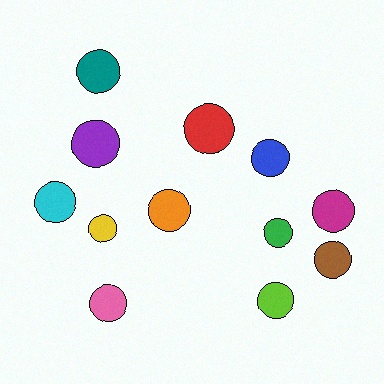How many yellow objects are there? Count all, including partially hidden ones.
There is 1 yellow object.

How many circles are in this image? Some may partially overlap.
There are 12 circles.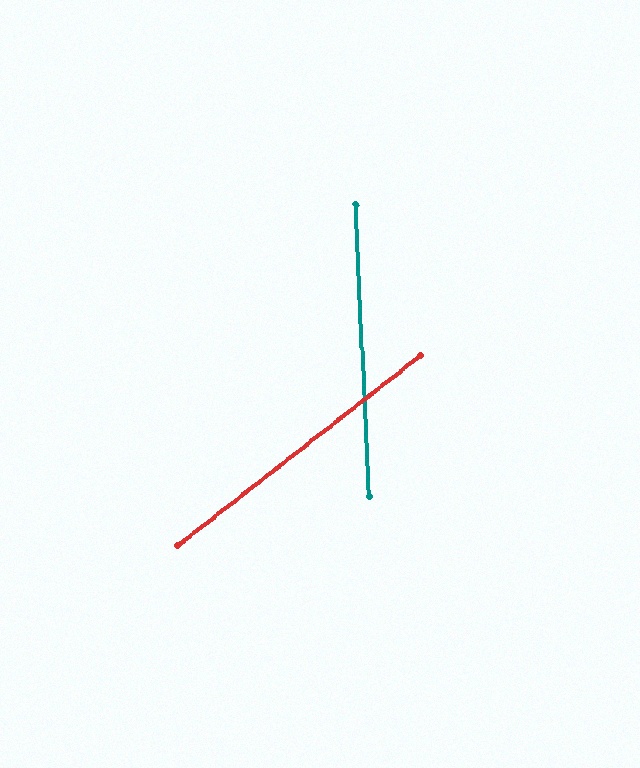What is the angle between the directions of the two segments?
Approximately 55 degrees.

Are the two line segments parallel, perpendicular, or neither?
Neither parallel nor perpendicular — they differ by about 55°.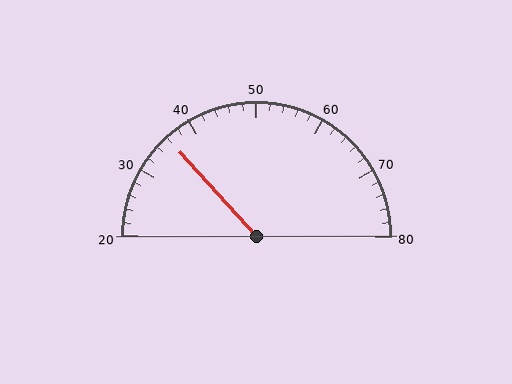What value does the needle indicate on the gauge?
The needle indicates approximately 36.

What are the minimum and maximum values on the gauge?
The gauge ranges from 20 to 80.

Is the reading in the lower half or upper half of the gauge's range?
The reading is in the lower half of the range (20 to 80).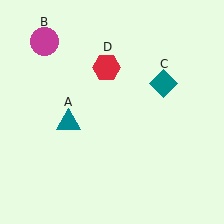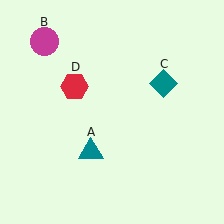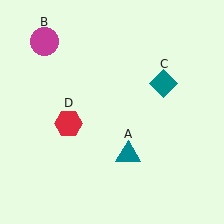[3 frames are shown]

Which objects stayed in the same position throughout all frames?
Magenta circle (object B) and teal diamond (object C) remained stationary.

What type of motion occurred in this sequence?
The teal triangle (object A), red hexagon (object D) rotated counterclockwise around the center of the scene.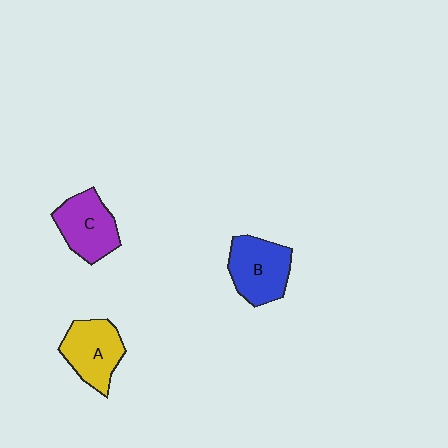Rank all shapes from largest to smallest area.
From largest to smallest: B (blue), A (yellow), C (purple).